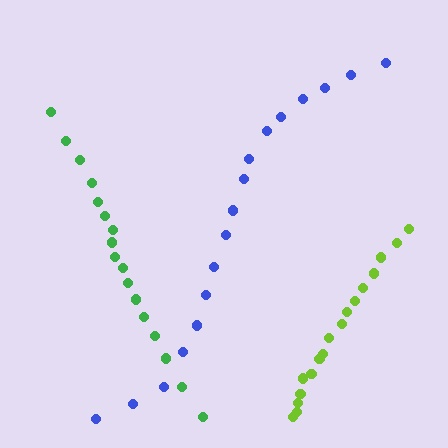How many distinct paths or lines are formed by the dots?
There are 3 distinct paths.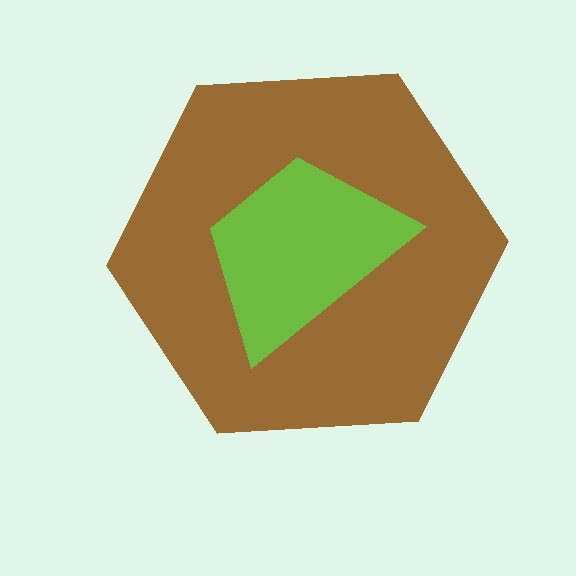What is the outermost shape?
The brown hexagon.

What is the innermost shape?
The lime trapezoid.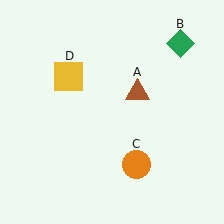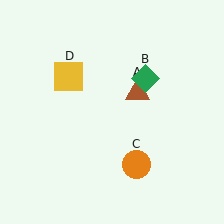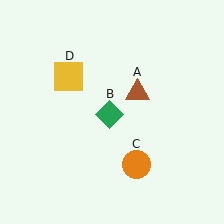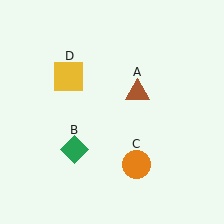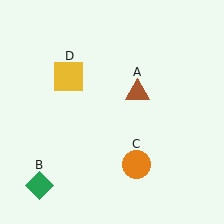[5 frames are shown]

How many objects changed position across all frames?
1 object changed position: green diamond (object B).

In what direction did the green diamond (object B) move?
The green diamond (object B) moved down and to the left.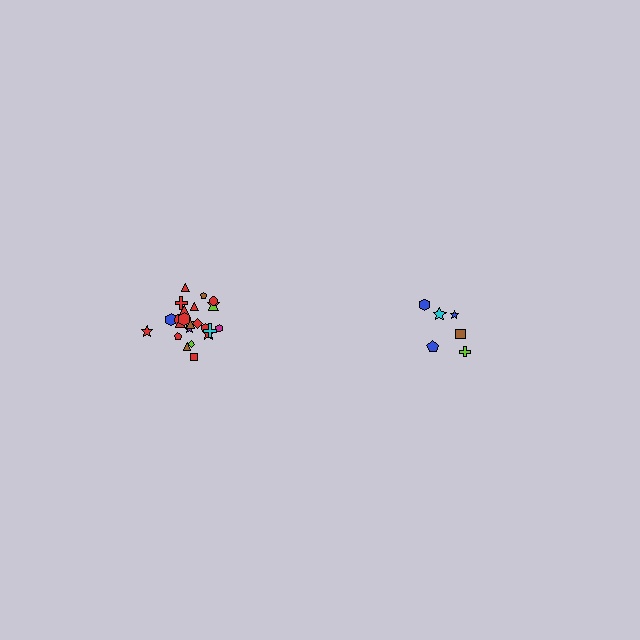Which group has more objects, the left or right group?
The left group.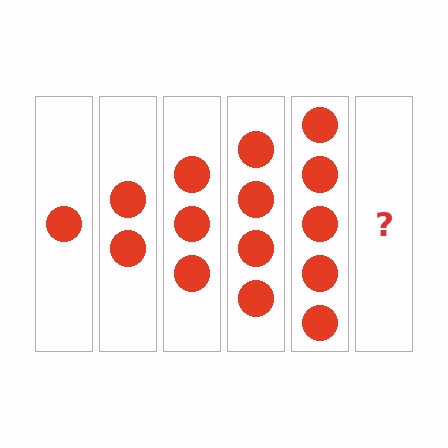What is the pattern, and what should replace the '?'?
The pattern is that each step adds one more circle. The '?' should be 6 circles.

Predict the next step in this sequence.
The next step is 6 circles.